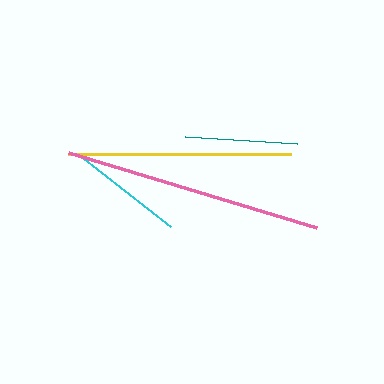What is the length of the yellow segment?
The yellow segment is approximately 223 pixels long.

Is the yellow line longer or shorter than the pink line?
The pink line is longer than the yellow line.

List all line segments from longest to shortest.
From longest to shortest: pink, yellow, cyan, teal.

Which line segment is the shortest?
The teal line is the shortest at approximately 113 pixels.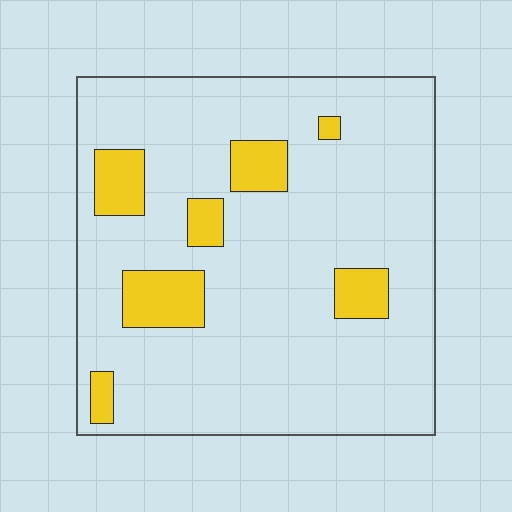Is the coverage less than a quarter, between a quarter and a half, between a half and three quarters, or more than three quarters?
Less than a quarter.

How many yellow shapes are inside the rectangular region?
7.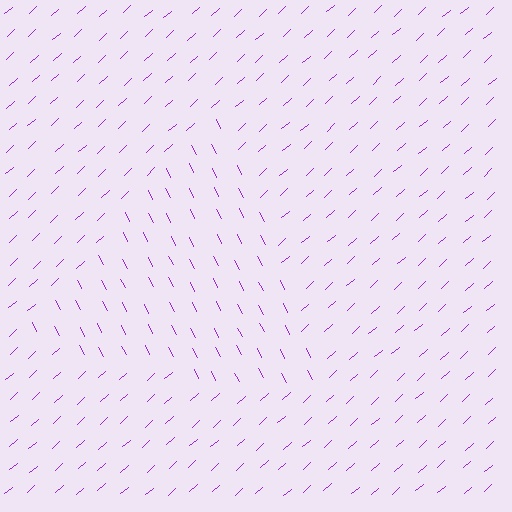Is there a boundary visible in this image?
Yes, there is a texture boundary formed by a change in line orientation.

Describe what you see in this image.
The image is filled with small purple line segments. A triangle region in the image has lines oriented differently from the surrounding lines, creating a visible texture boundary.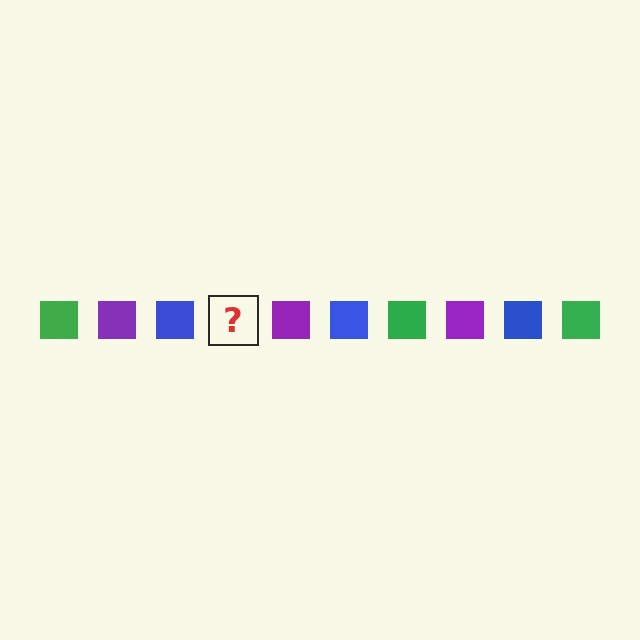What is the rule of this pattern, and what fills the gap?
The rule is that the pattern cycles through green, purple, blue squares. The gap should be filled with a green square.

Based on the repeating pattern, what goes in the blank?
The blank should be a green square.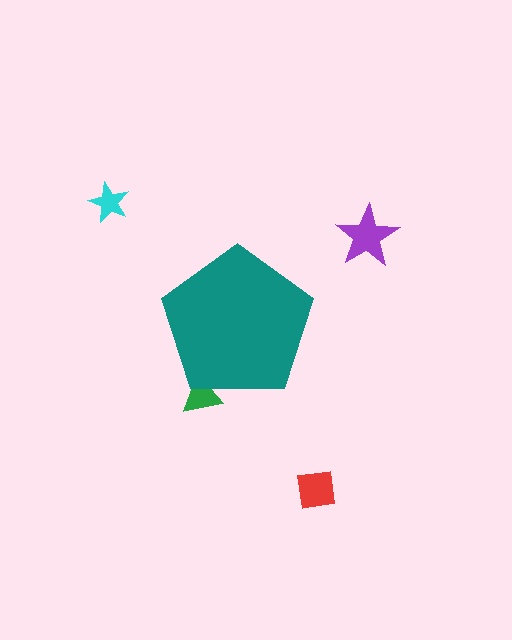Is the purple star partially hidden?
No, the purple star is fully visible.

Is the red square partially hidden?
No, the red square is fully visible.